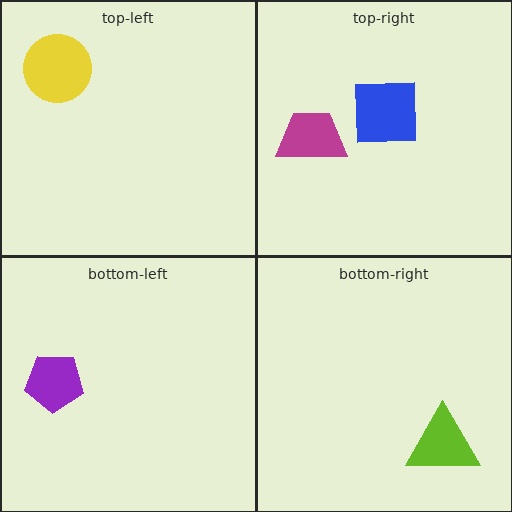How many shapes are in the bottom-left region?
1.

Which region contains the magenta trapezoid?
The top-right region.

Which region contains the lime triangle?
The bottom-right region.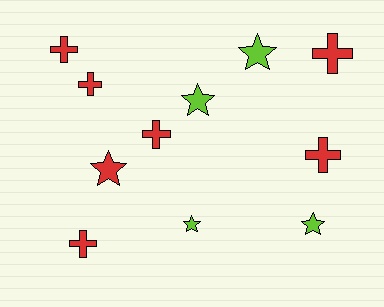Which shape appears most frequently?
Cross, with 6 objects.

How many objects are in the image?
There are 11 objects.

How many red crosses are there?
There are 6 red crosses.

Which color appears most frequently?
Red, with 7 objects.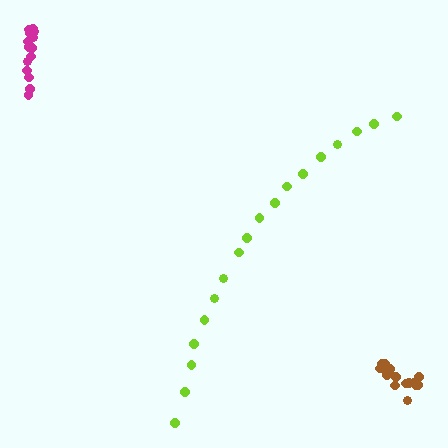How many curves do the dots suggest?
There are 3 distinct paths.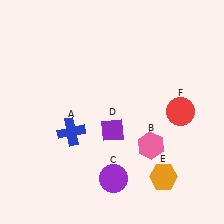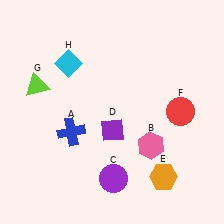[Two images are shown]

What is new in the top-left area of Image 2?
A lime triangle (G) was added in the top-left area of Image 2.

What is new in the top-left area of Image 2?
A cyan diamond (H) was added in the top-left area of Image 2.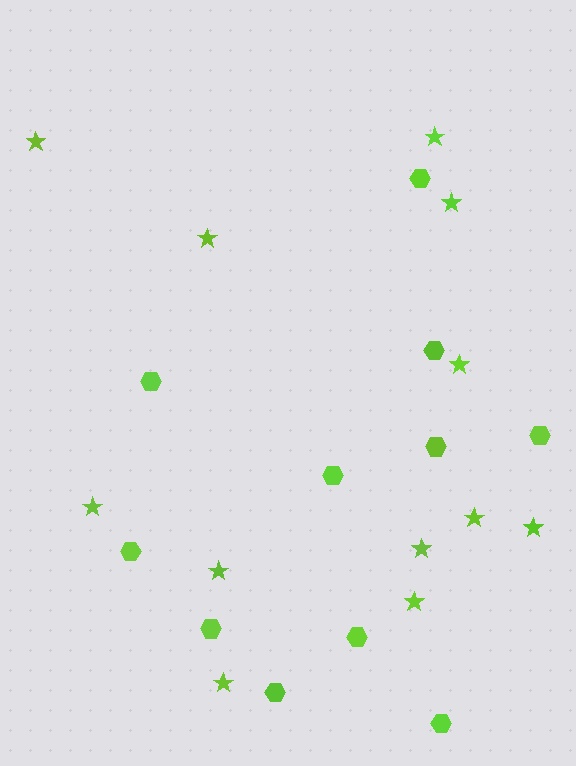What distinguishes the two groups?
There are 2 groups: one group of stars (12) and one group of hexagons (11).